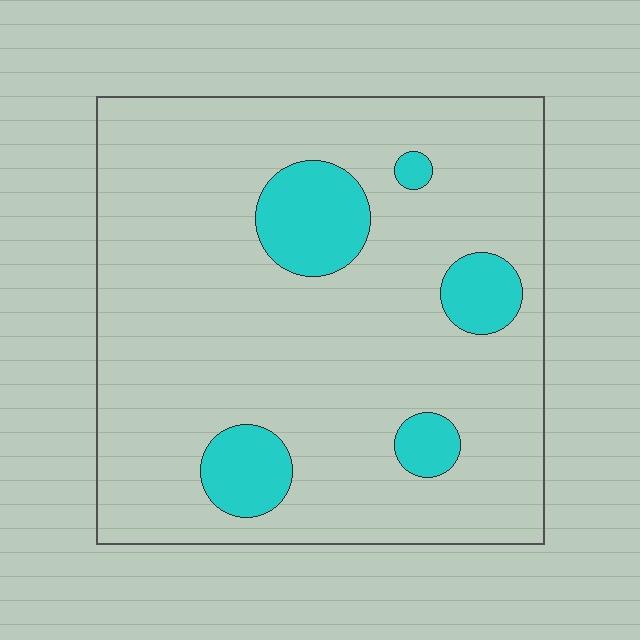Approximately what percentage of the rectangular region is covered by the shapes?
Approximately 15%.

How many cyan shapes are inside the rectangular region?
5.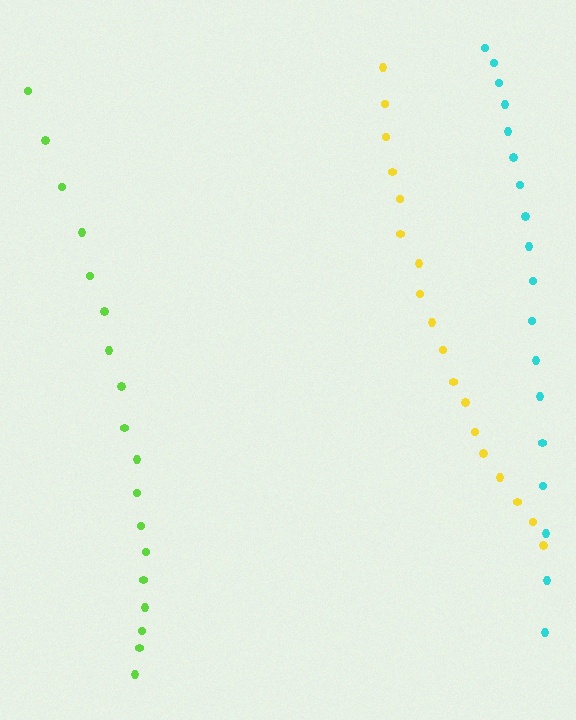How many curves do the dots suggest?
There are 3 distinct paths.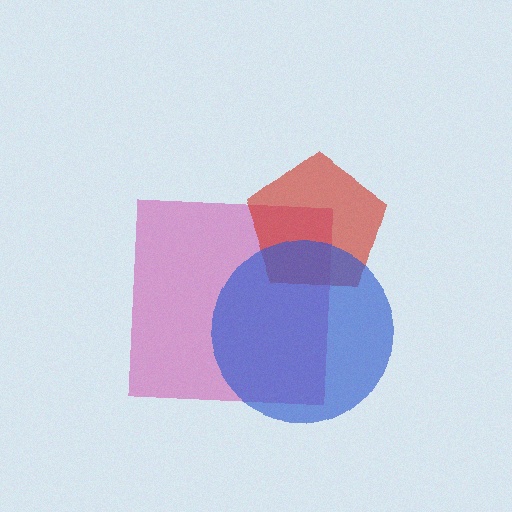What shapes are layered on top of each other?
The layered shapes are: a magenta square, a red pentagon, a blue circle.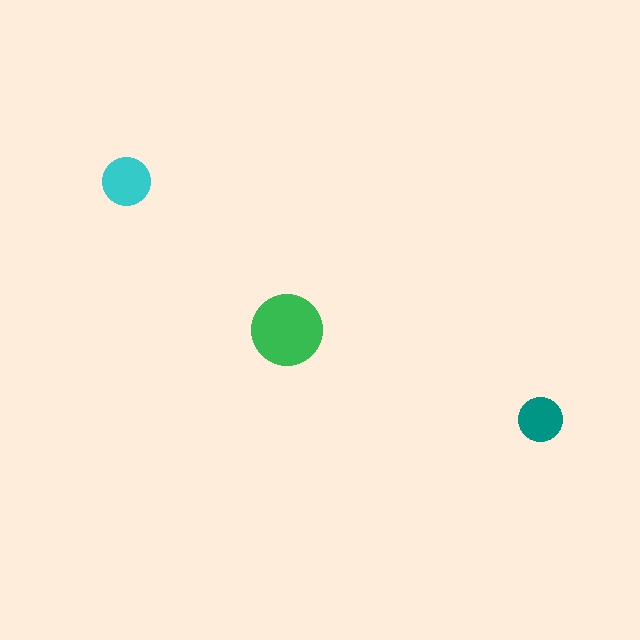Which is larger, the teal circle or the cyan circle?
The cyan one.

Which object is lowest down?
The teal circle is bottommost.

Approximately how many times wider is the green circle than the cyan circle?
About 1.5 times wider.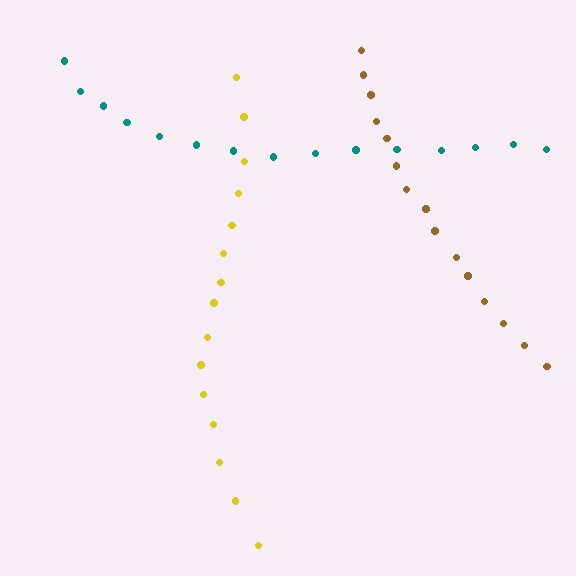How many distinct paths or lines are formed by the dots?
There are 3 distinct paths.